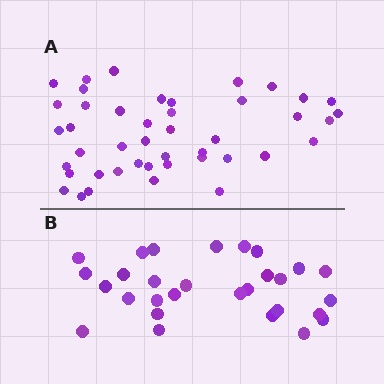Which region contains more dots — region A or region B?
Region A (the top region) has more dots.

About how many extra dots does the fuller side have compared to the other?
Region A has approximately 15 more dots than region B.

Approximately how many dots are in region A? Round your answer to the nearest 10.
About 40 dots. (The exact count is 44, which rounds to 40.)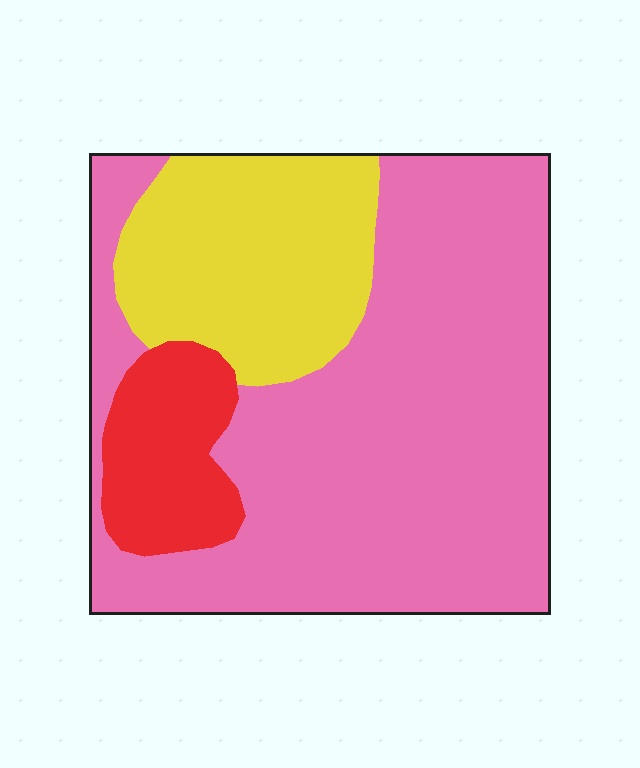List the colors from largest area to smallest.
From largest to smallest: pink, yellow, red.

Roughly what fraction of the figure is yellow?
Yellow takes up about one quarter (1/4) of the figure.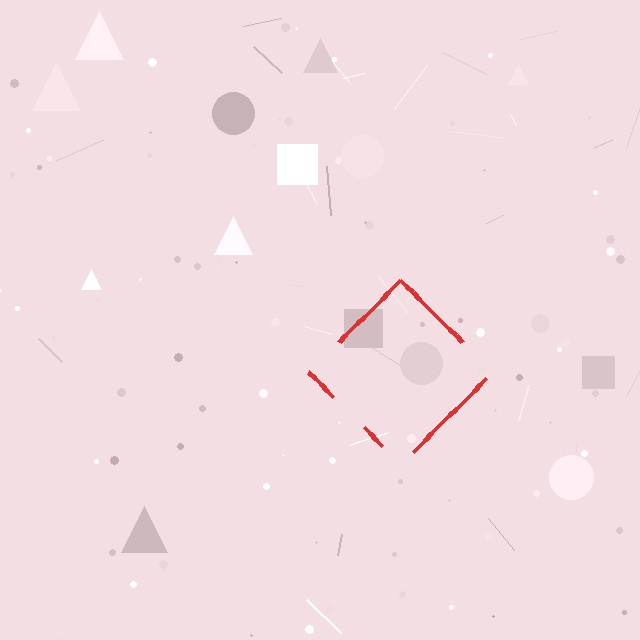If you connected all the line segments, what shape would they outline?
They would outline a diamond.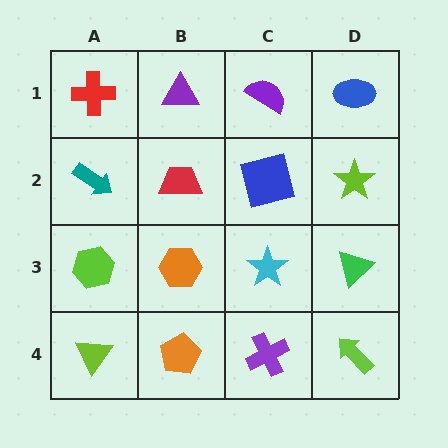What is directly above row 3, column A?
A teal arrow.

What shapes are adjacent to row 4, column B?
An orange hexagon (row 3, column B), a lime triangle (row 4, column A), a purple cross (row 4, column C).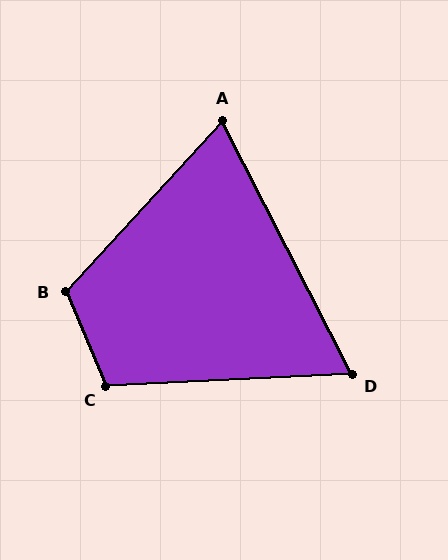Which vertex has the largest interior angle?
B, at approximately 114 degrees.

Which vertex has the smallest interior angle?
D, at approximately 66 degrees.